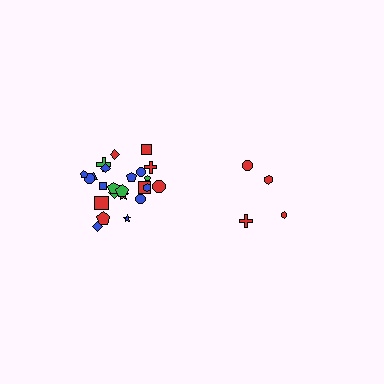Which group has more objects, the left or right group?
The left group.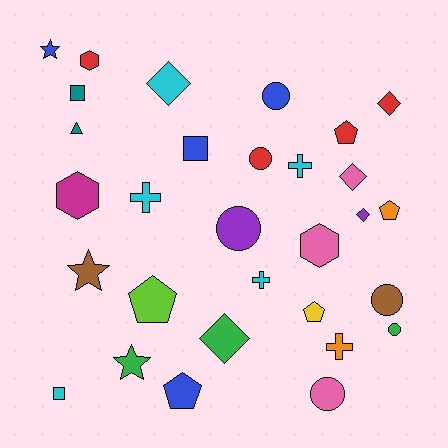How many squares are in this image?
There are 3 squares.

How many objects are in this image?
There are 30 objects.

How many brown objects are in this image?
There are 2 brown objects.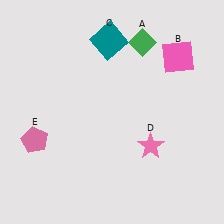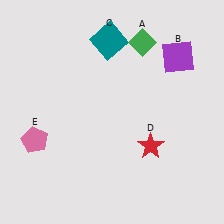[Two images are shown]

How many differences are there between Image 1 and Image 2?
There are 2 differences between the two images.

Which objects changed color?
B changed from pink to purple. D changed from pink to red.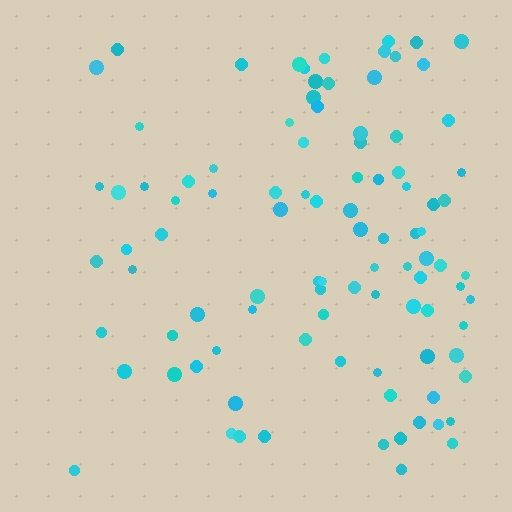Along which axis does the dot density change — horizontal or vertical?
Horizontal.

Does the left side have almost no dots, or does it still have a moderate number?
Still a moderate number, just noticeably fewer than the right.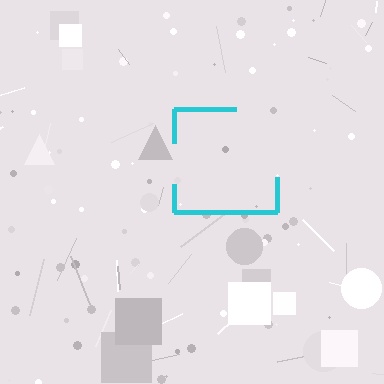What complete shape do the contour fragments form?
The contour fragments form a square.